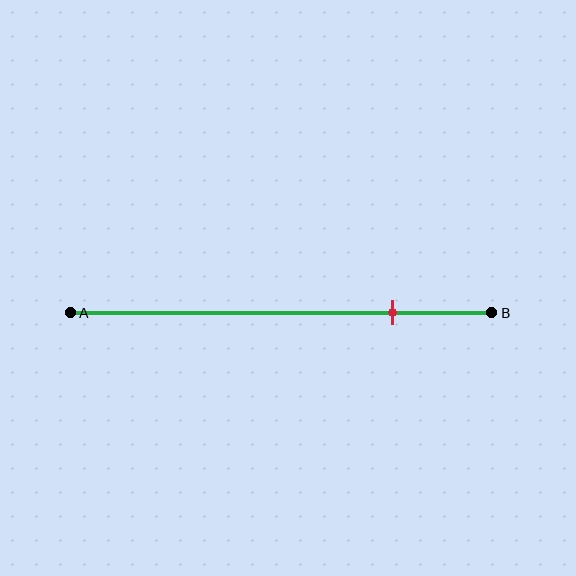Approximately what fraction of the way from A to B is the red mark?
The red mark is approximately 75% of the way from A to B.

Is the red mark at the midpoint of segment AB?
No, the mark is at about 75% from A, not at the 50% midpoint.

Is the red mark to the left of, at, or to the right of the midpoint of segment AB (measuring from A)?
The red mark is to the right of the midpoint of segment AB.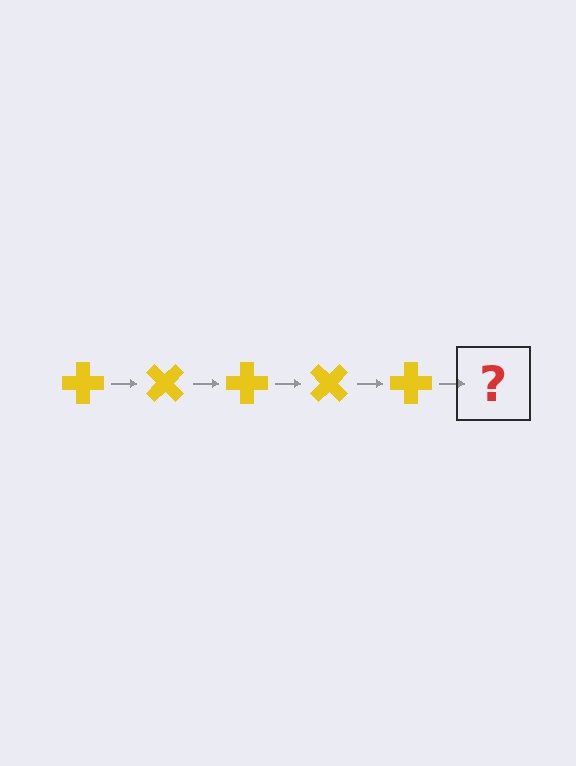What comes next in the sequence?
The next element should be a yellow cross rotated 225 degrees.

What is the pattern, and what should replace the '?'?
The pattern is that the cross rotates 45 degrees each step. The '?' should be a yellow cross rotated 225 degrees.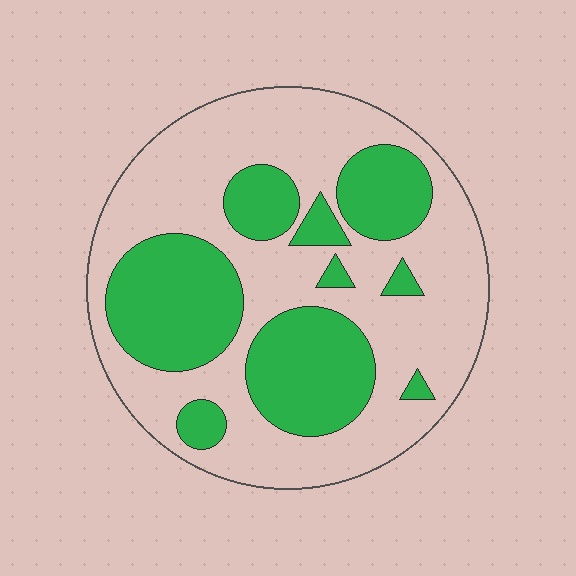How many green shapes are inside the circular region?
9.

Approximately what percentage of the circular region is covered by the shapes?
Approximately 35%.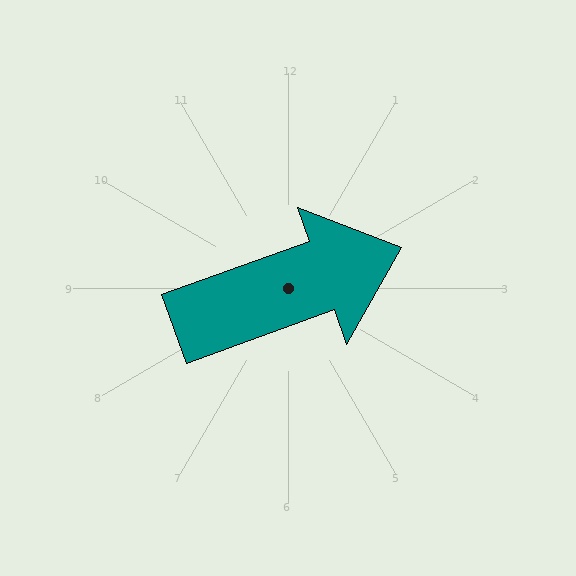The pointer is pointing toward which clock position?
Roughly 2 o'clock.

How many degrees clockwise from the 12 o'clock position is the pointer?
Approximately 70 degrees.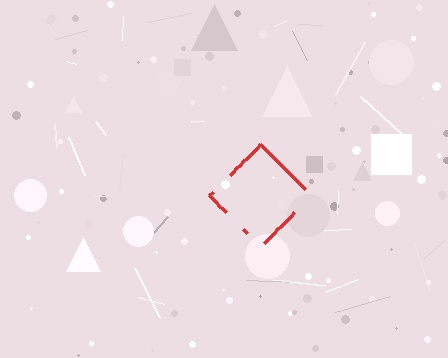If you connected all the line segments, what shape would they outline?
They would outline a diamond.